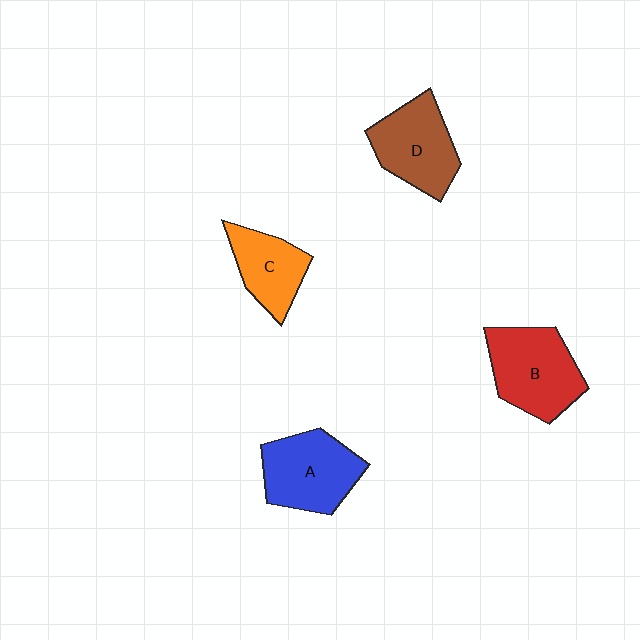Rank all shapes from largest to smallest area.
From largest to smallest: B (red), A (blue), D (brown), C (orange).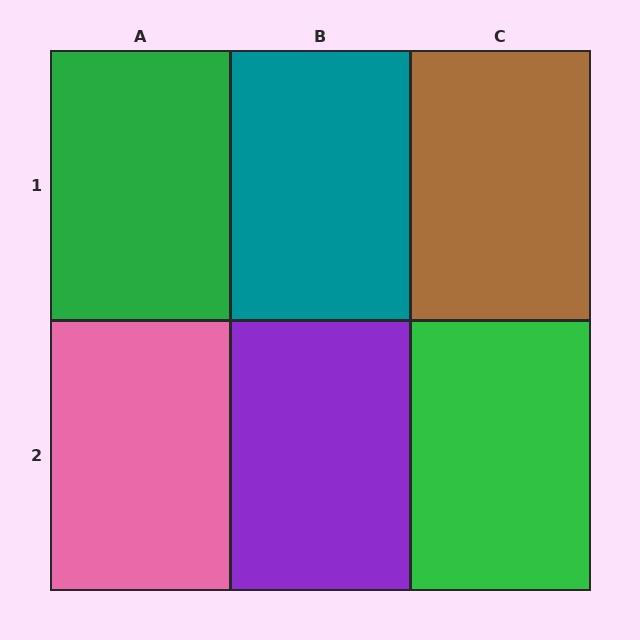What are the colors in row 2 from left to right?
Pink, purple, green.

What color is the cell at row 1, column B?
Teal.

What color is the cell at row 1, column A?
Green.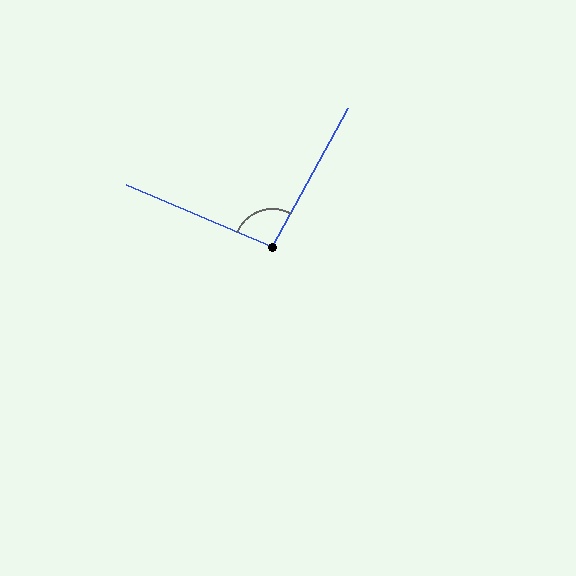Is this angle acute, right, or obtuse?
It is obtuse.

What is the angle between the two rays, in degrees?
Approximately 96 degrees.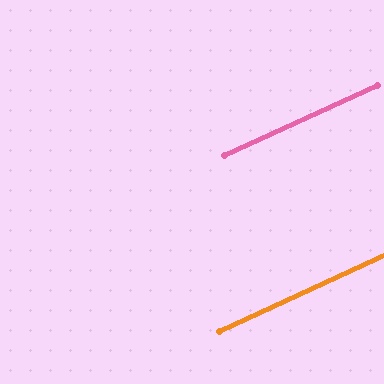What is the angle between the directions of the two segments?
Approximately 0 degrees.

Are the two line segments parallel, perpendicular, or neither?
Parallel — their directions differ by only 0.2°.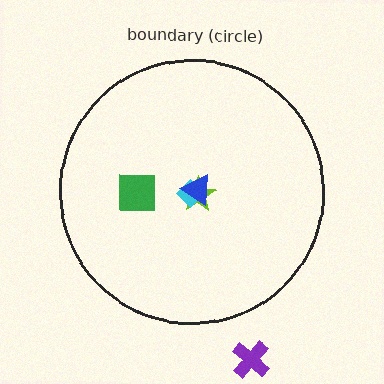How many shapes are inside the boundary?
4 inside, 1 outside.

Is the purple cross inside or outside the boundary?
Outside.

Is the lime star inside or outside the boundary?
Inside.